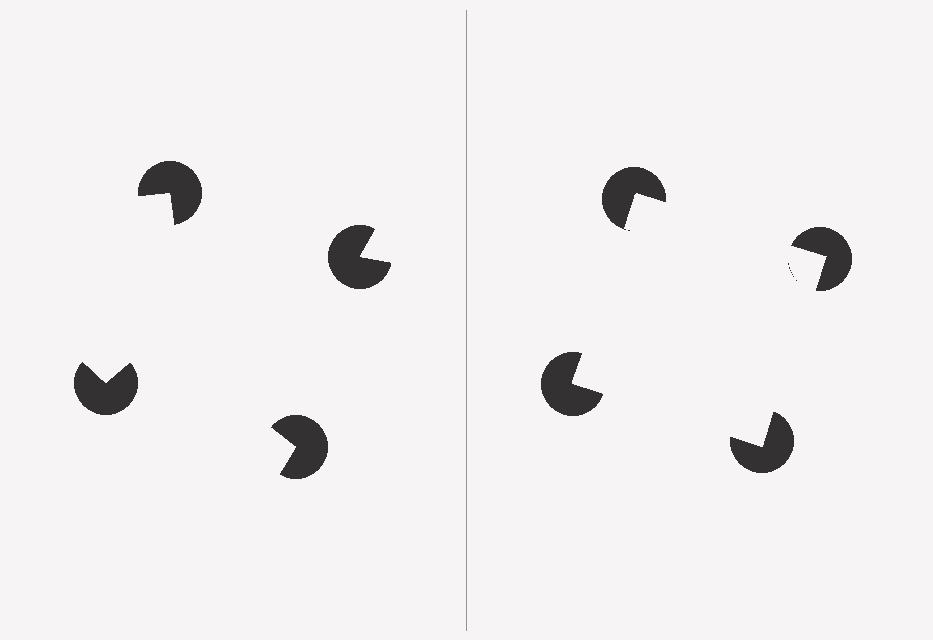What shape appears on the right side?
An illusory square.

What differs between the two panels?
The pac-man discs are positioned identically on both sides; only the wedge orientations differ. On the right they align to a square; on the left they are misaligned.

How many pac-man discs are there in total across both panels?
8 — 4 on each side.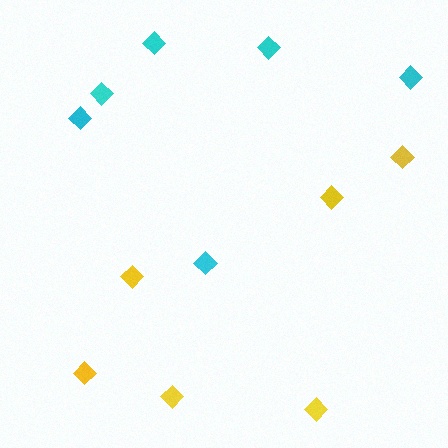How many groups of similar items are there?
There are 2 groups: one group of cyan diamonds (6) and one group of yellow diamonds (6).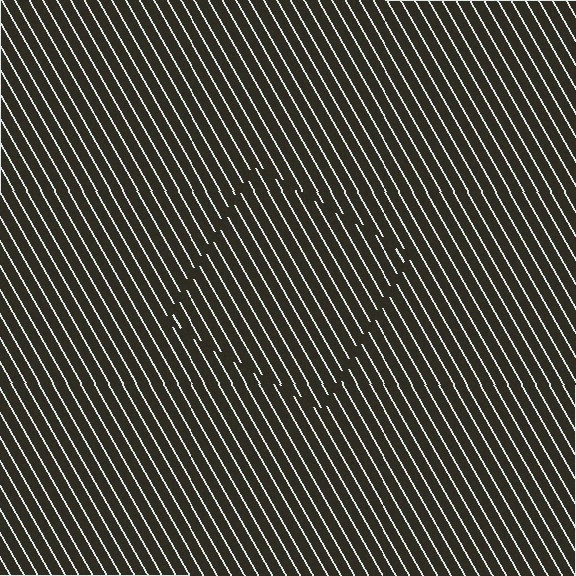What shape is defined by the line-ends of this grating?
An illusory square. The interior of the shape contains the same grating, shifted by half a period — the contour is defined by the phase discontinuity where line-ends from the inner and outer gratings abut.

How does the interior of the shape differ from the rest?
The interior of the shape contains the same grating, shifted by half a period — the contour is defined by the phase discontinuity where line-ends from the inner and outer gratings abut.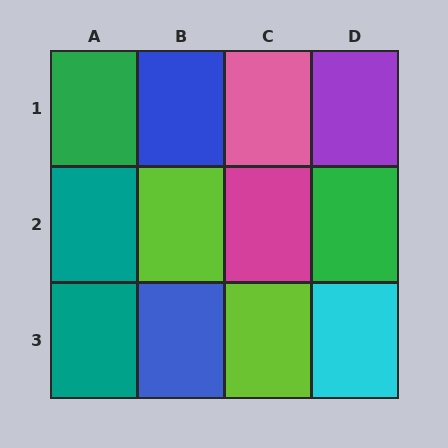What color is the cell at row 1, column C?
Pink.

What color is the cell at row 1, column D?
Purple.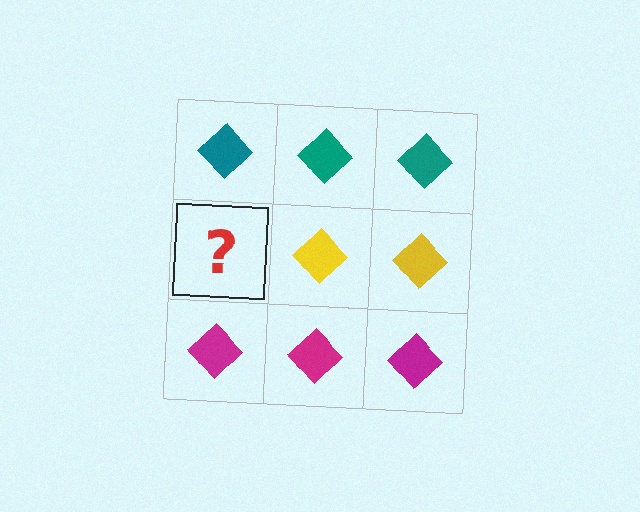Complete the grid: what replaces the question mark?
The question mark should be replaced with a yellow diamond.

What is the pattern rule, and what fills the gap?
The rule is that each row has a consistent color. The gap should be filled with a yellow diamond.